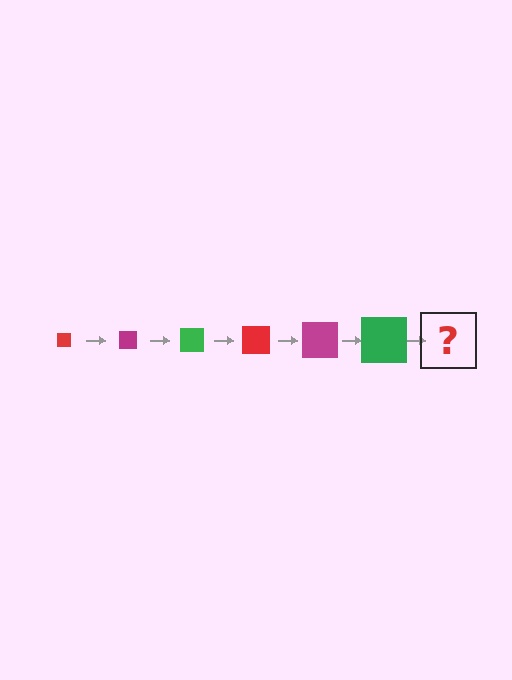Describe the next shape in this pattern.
It should be a red square, larger than the previous one.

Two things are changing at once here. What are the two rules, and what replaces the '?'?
The two rules are that the square grows larger each step and the color cycles through red, magenta, and green. The '?' should be a red square, larger than the previous one.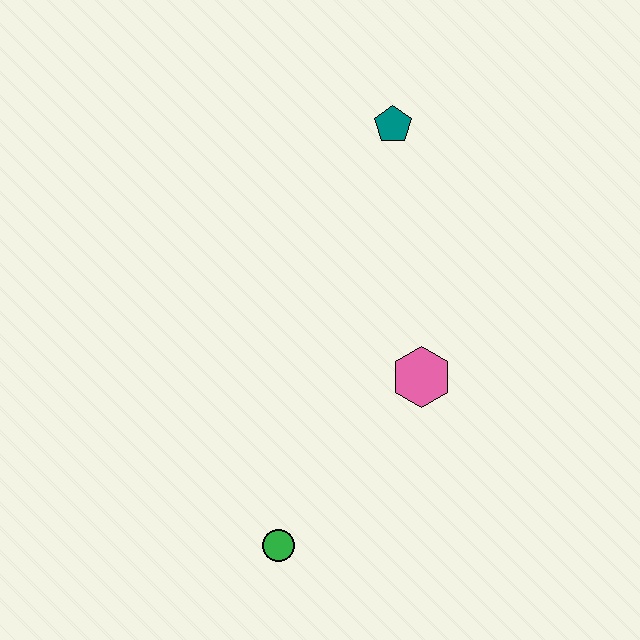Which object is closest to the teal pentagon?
The pink hexagon is closest to the teal pentagon.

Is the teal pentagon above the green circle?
Yes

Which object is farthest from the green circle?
The teal pentagon is farthest from the green circle.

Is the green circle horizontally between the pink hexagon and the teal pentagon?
No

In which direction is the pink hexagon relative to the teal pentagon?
The pink hexagon is below the teal pentagon.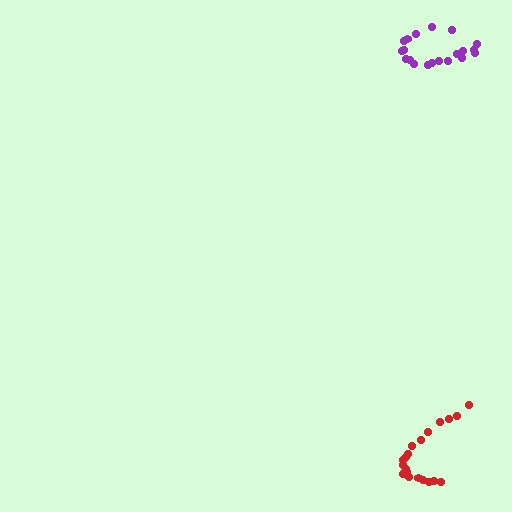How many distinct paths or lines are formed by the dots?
There are 2 distinct paths.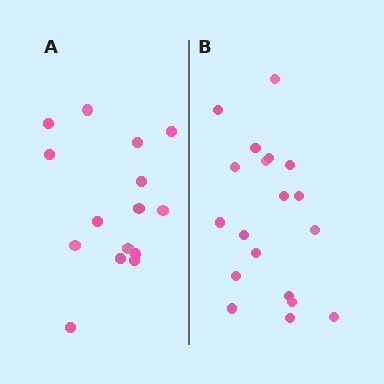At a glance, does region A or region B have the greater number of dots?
Region B (the right region) has more dots.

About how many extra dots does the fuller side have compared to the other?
Region B has about 4 more dots than region A.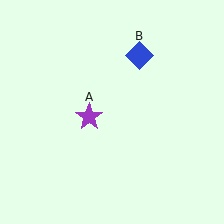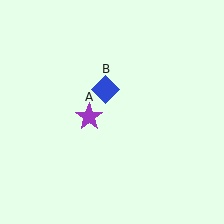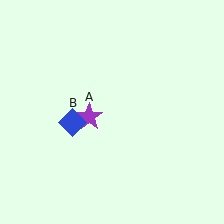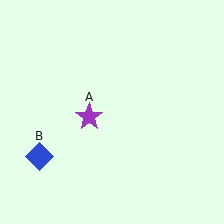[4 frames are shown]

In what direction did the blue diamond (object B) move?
The blue diamond (object B) moved down and to the left.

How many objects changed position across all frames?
1 object changed position: blue diamond (object B).